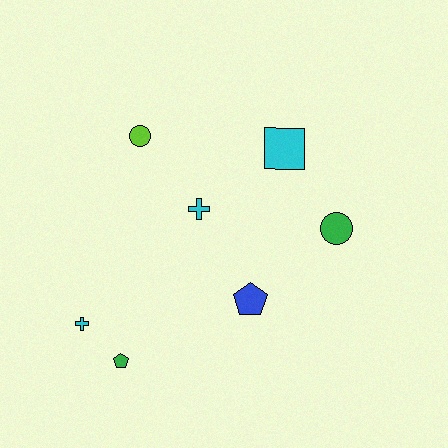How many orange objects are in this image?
There are no orange objects.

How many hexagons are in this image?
There are no hexagons.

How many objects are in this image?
There are 7 objects.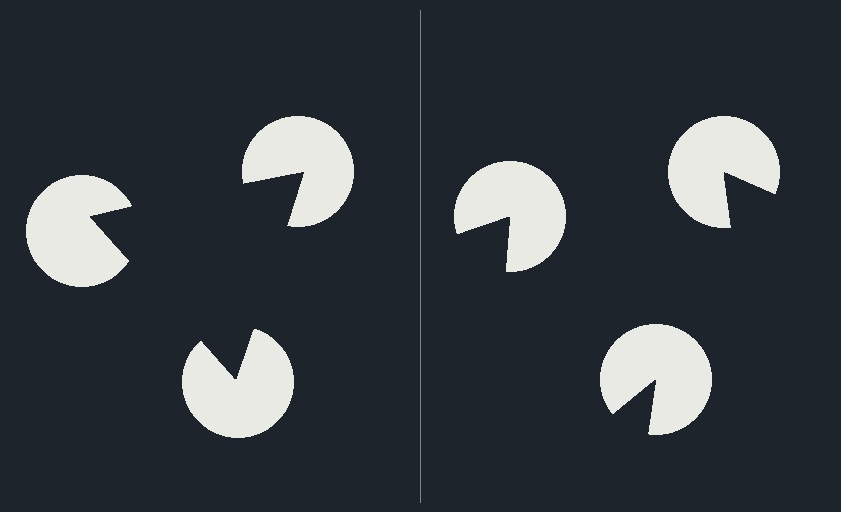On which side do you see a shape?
An illusory triangle appears on the left side. On the right side the wedge cuts are rotated, so no coherent shape forms.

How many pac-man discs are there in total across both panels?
6 — 3 on each side.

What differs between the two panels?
The pac-man discs are positioned identically on both sides; only the wedge orientations differ. On the left they align to a triangle; on the right they are misaligned.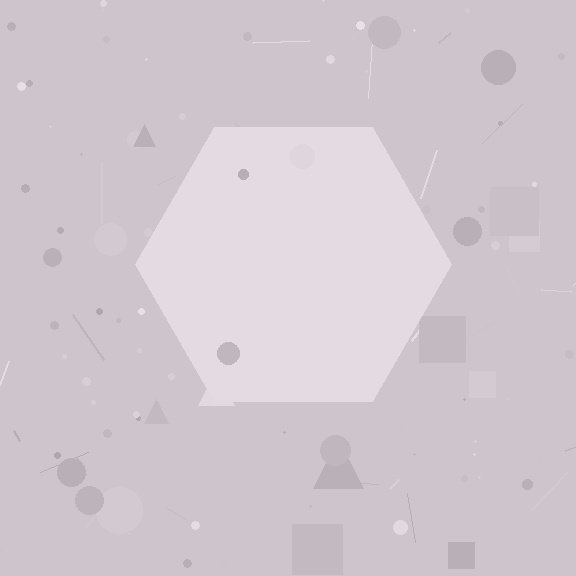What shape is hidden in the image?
A hexagon is hidden in the image.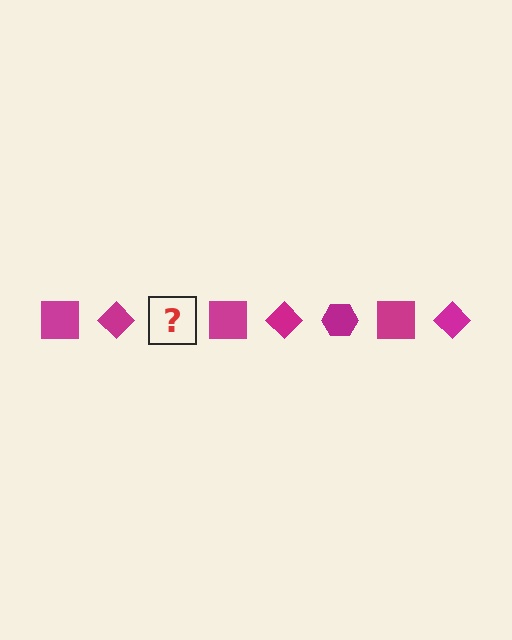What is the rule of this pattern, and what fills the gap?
The rule is that the pattern cycles through square, diamond, hexagon shapes in magenta. The gap should be filled with a magenta hexagon.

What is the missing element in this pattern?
The missing element is a magenta hexagon.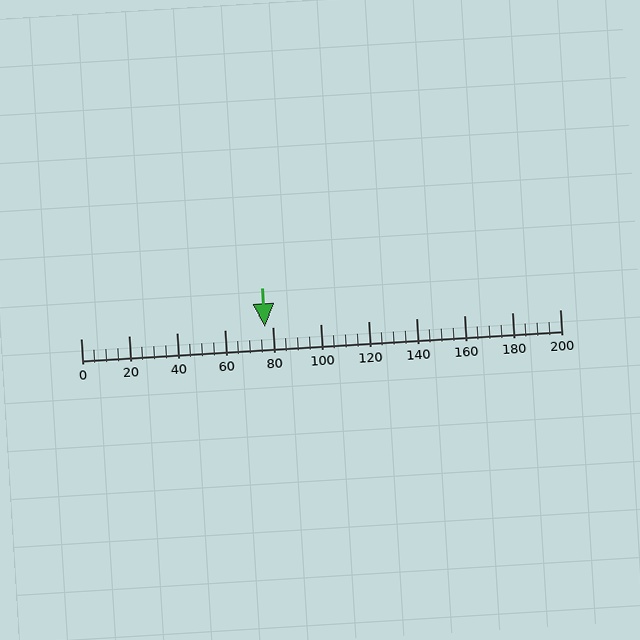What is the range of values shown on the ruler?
The ruler shows values from 0 to 200.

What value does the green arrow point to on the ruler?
The green arrow points to approximately 77.